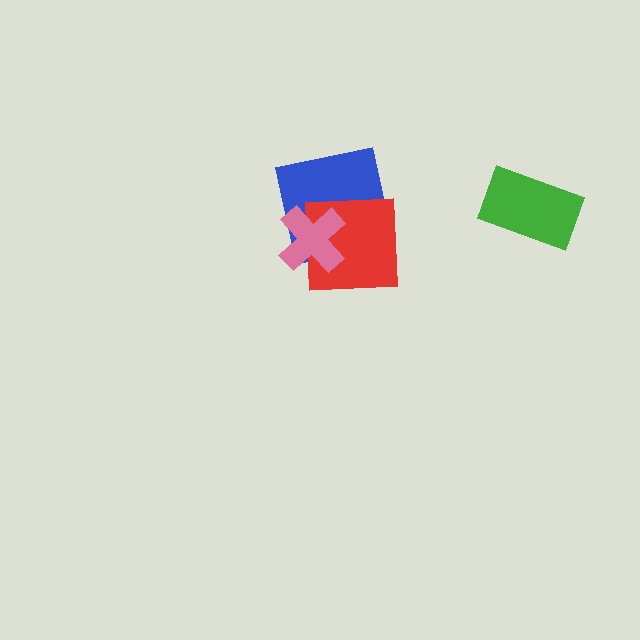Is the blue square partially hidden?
Yes, it is partially covered by another shape.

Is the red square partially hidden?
Yes, it is partially covered by another shape.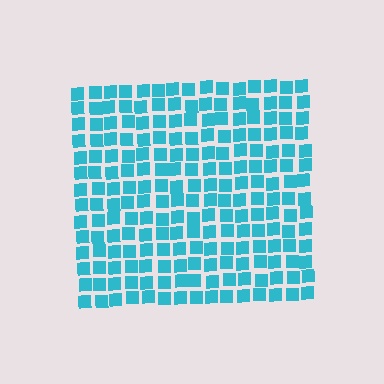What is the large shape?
The large shape is a square.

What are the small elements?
The small elements are squares.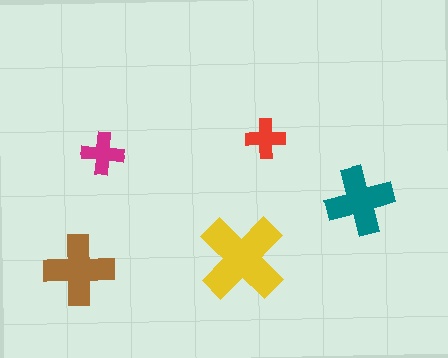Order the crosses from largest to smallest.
the yellow one, the brown one, the teal one, the magenta one, the red one.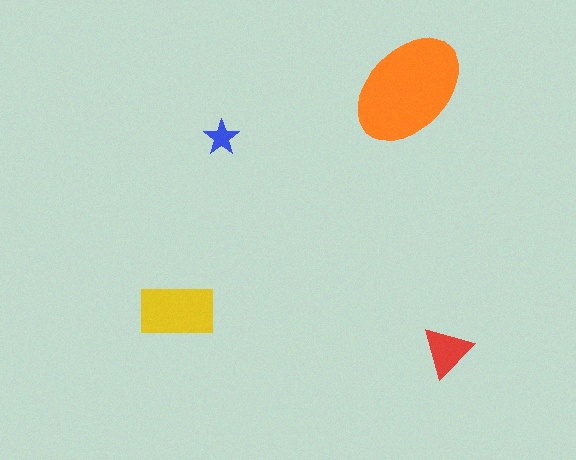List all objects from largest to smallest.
The orange ellipse, the yellow rectangle, the red triangle, the blue star.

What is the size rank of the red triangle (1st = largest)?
3rd.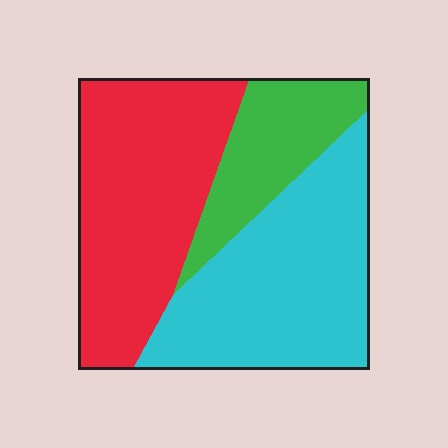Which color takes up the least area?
Green, at roughly 20%.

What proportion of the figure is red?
Red takes up about two fifths (2/5) of the figure.